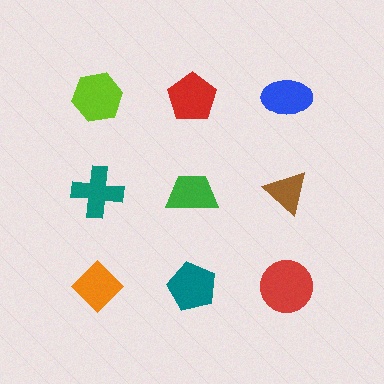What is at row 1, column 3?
A blue ellipse.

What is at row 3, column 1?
An orange diamond.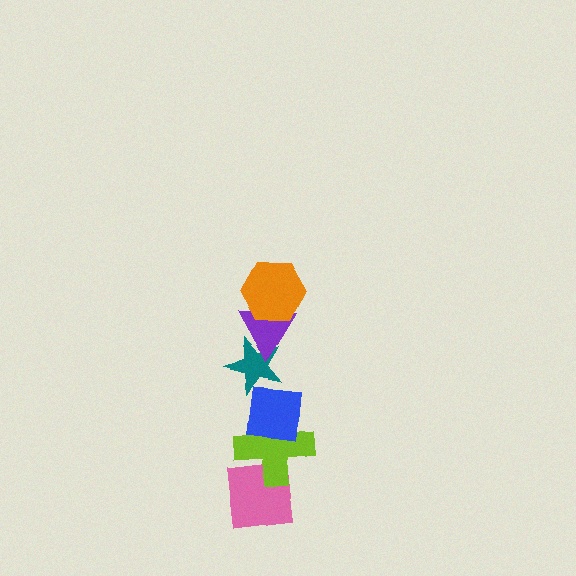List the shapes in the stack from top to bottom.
From top to bottom: the orange hexagon, the purple triangle, the teal star, the blue square, the lime cross, the pink square.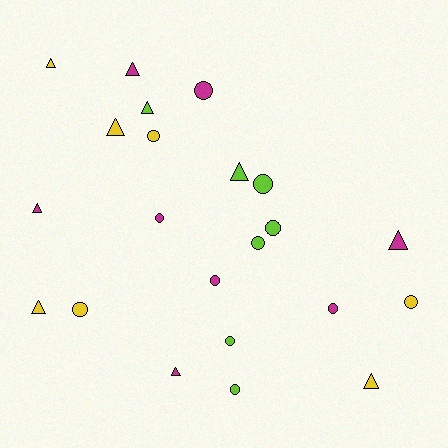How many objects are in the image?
There are 22 objects.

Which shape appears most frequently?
Circle, with 12 objects.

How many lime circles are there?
There are 5 lime circles.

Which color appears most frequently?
Magenta, with 8 objects.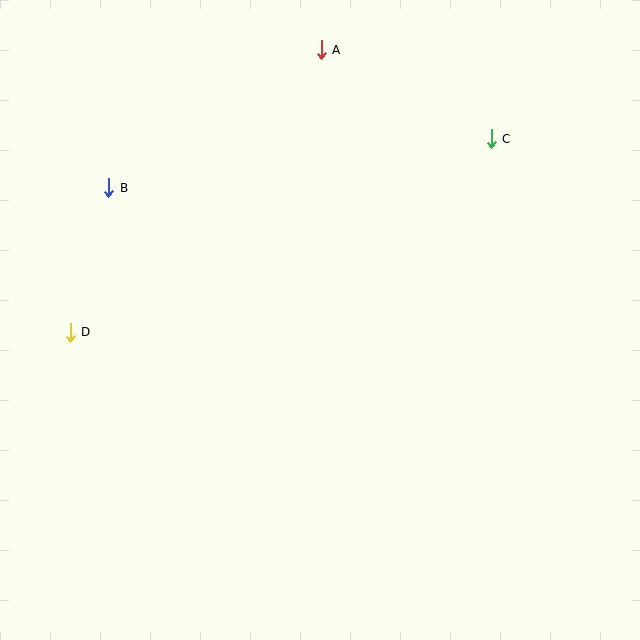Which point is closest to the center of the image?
Point B at (109, 188) is closest to the center.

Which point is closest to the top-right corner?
Point C is closest to the top-right corner.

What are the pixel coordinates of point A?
Point A is at (321, 50).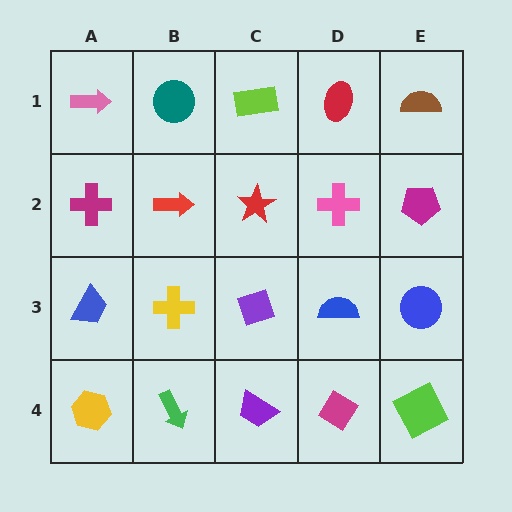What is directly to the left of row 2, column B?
A magenta cross.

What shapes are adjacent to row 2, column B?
A teal circle (row 1, column B), a yellow cross (row 3, column B), a magenta cross (row 2, column A), a red star (row 2, column C).